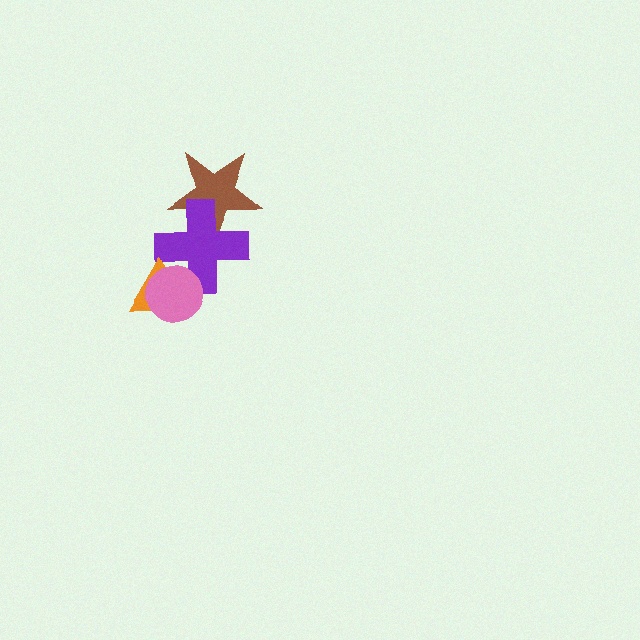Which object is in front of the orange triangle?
The pink circle is in front of the orange triangle.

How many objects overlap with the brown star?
1 object overlaps with the brown star.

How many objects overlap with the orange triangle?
2 objects overlap with the orange triangle.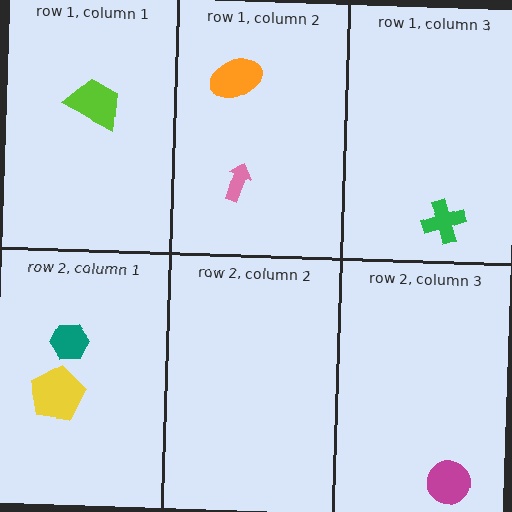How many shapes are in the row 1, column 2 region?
2.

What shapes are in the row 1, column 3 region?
The green cross.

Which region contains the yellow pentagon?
The row 2, column 1 region.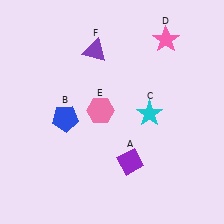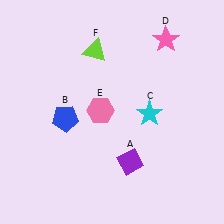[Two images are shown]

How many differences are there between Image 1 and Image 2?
There is 1 difference between the two images.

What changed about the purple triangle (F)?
In Image 1, F is purple. In Image 2, it changed to lime.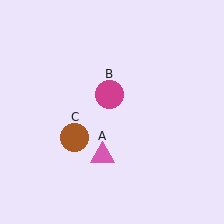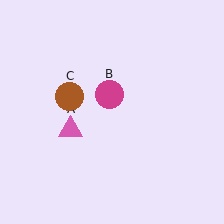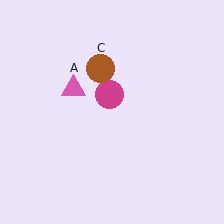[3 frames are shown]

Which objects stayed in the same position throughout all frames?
Magenta circle (object B) remained stationary.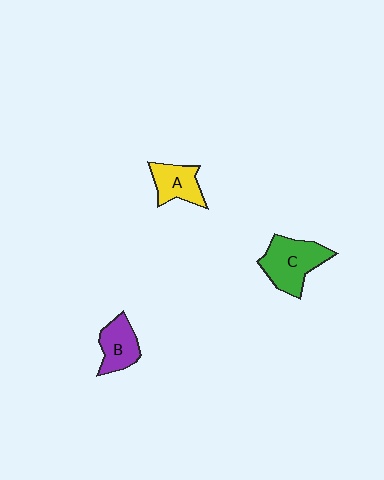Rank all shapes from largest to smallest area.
From largest to smallest: C (green), B (purple), A (yellow).